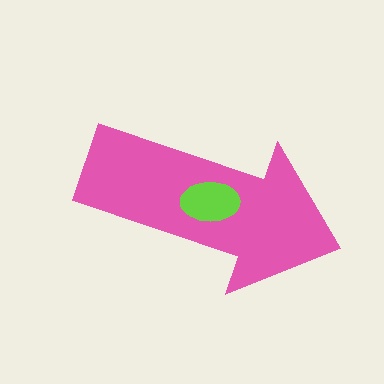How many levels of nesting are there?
2.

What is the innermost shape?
The lime ellipse.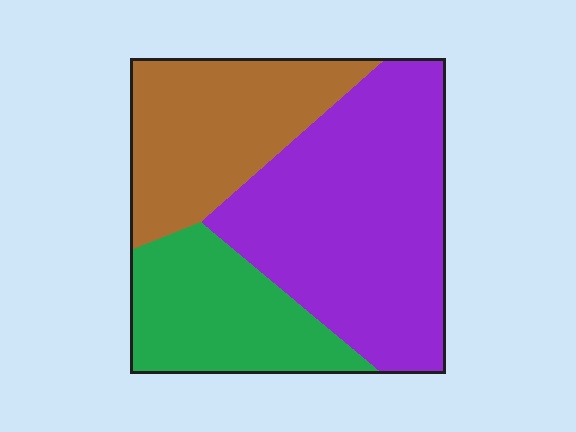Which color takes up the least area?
Green, at roughly 25%.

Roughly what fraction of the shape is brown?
Brown takes up between a quarter and a half of the shape.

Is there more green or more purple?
Purple.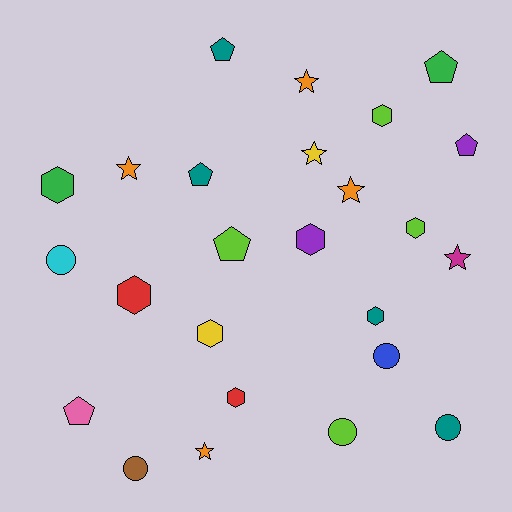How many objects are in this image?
There are 25 objects.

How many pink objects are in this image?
There is 1 pink object.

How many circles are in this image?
There are 5 circles.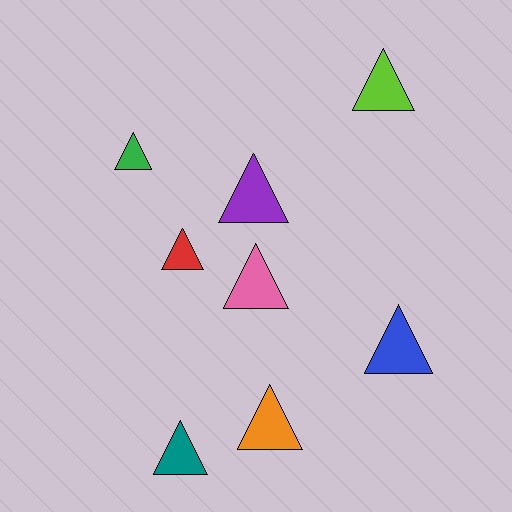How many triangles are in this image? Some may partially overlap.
There are 8 triangles.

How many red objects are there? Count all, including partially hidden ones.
There is 1 red object.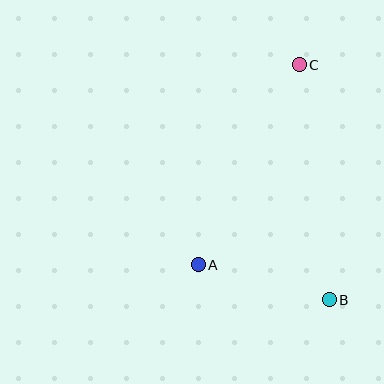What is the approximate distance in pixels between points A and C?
The distance between A and C is approximately 224 pixels.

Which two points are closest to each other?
Points A and B are closest to each other.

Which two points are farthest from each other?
Points B and C are farthest from each other.